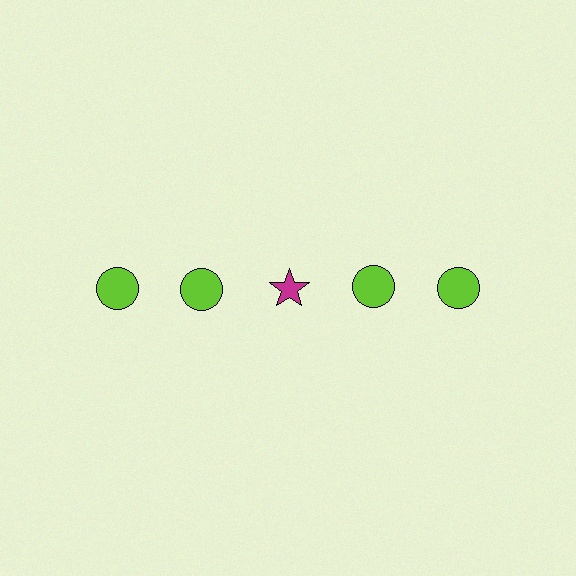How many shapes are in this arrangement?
There are 5 shapes arranged in a grid pattern.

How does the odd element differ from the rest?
It differs in both color (magenta instead of lime) and shape (star instead of circle).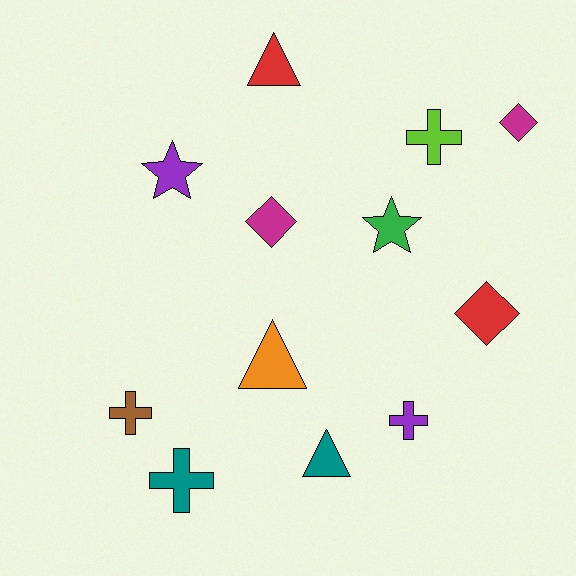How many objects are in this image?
There are 12 objects.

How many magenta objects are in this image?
There are 2 magenta objects.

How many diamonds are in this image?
There are 3 diamonds.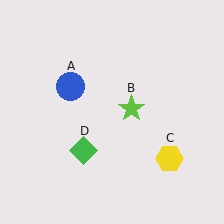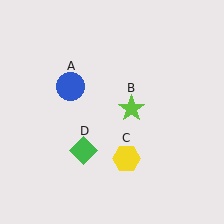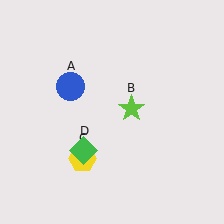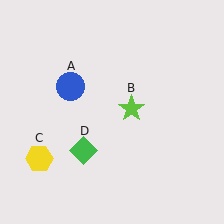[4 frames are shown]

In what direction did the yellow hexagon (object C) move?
The yellow hexagon (object C) moved left.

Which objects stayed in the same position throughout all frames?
Blue circle (object A) and lime star (object B) and green diamond (object D) remained stationary.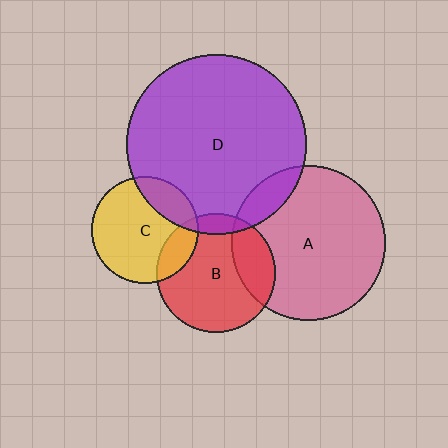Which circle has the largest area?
Circle D (purple).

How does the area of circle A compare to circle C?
Approximately 2.1 times.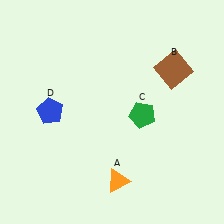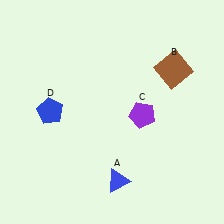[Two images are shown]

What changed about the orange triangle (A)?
In Image 1, A is orange. In Image 2, it changed to blue.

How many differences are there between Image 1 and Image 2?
There are 2 differences between the two images.